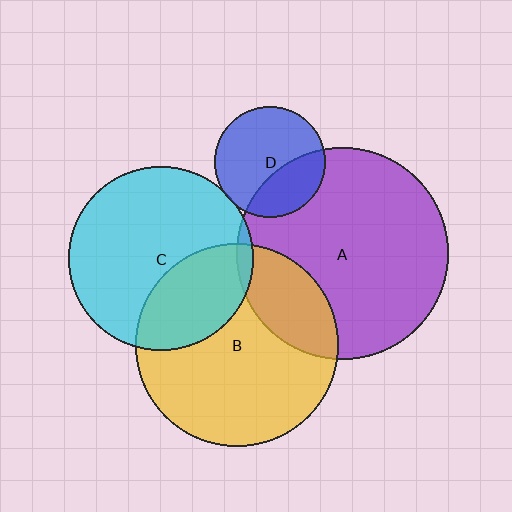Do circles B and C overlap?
Yes.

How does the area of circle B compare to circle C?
Approximately 1.2 times.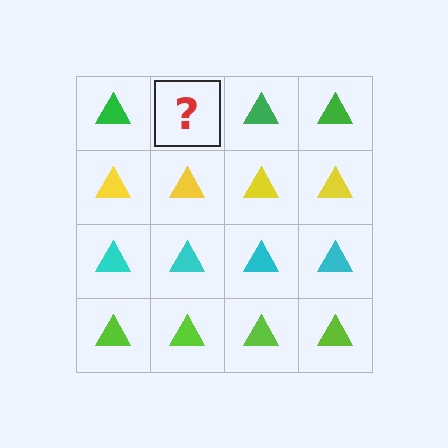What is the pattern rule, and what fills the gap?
The rule is that each row has a consistent color. The gap should be filled with a green triangle.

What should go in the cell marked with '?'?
The missing cell should contain a green triangle.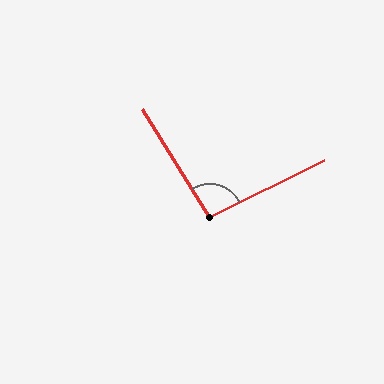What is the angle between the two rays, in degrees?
Approximately 96 degrees.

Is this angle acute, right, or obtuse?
It is obtuse.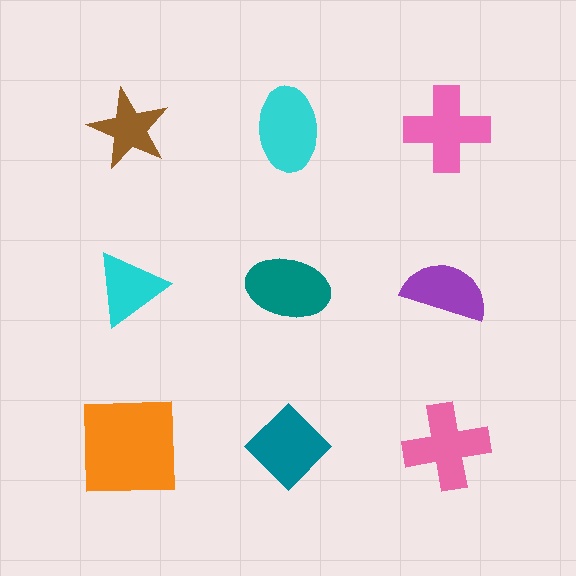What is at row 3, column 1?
An orange square.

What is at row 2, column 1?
A cyan triangle.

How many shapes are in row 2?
3 shapes.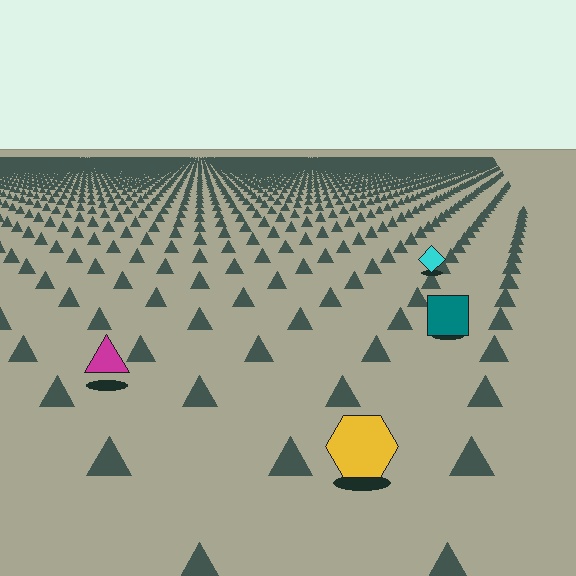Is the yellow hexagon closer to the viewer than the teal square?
Yes. The yellow hexagon is closer — you can tell from the texture gradient: the ground texture is coarser near it.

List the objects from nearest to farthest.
From nearest to farthest: the yellow hexagon, the magenta triangle, the teal square, the cyan diamond.